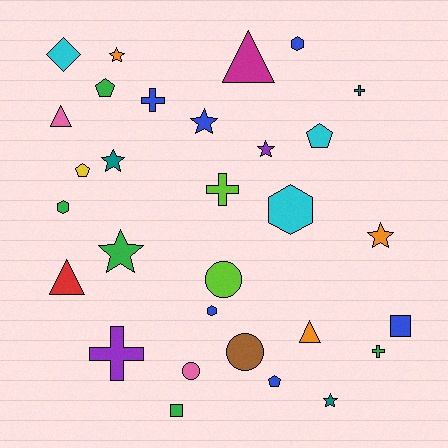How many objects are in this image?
There are 30 objects.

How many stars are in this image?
There are 7 stars.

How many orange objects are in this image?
There are 3 orange objects.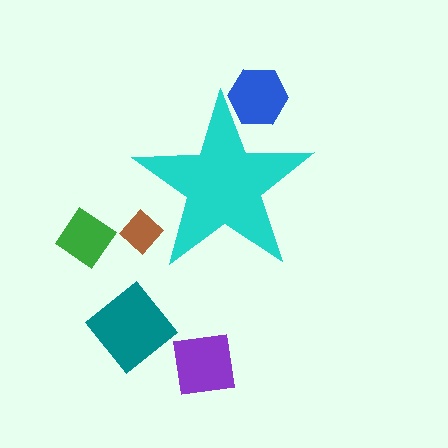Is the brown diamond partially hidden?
Yes, the brown diamond is partially hidden behind the cyan star.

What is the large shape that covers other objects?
A cyan star.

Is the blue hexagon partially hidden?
Yes, the blue hexagon is partially hidden behind the cyan star.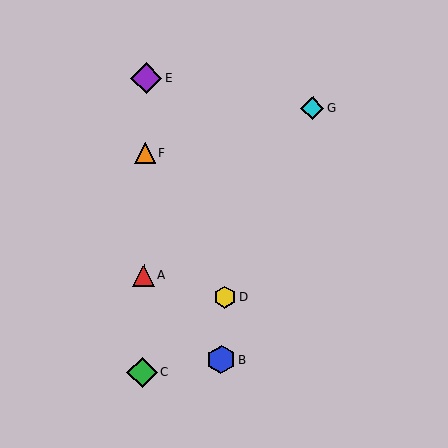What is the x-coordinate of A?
Object A is at x≈143.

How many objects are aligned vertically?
4 objects (A, C, E, F) are aligned vertically.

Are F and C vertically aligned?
Yes, both are at x≈145.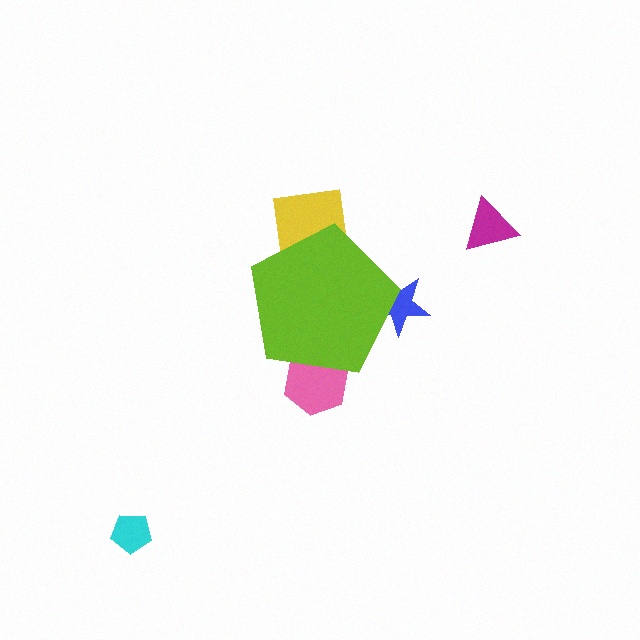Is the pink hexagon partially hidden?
Yes, the pink hexagon is partially hidden behind the lime pentagon.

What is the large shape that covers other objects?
A lime pentagon.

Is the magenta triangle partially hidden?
No, the magenta triangle is fully visible.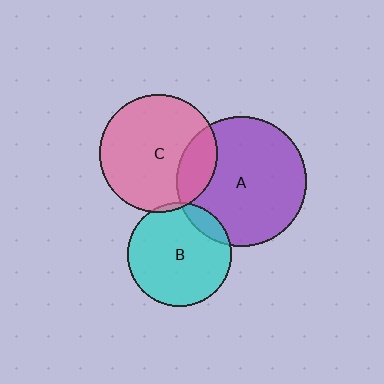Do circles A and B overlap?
Yes.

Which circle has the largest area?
Circle A (purple).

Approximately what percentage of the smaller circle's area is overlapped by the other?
Approximately 10%.